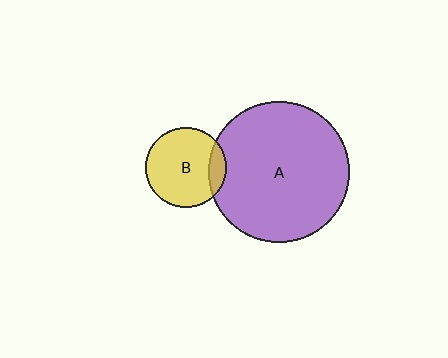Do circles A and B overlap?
Yes.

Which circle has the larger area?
Circle A (purple).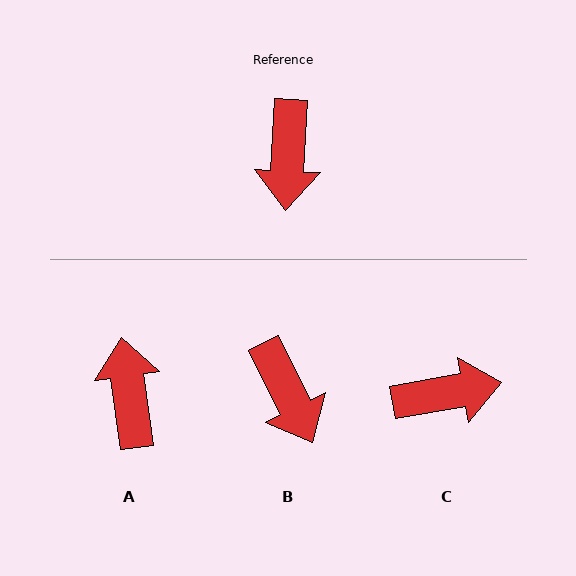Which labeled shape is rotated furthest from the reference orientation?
A, about 169 degrees away.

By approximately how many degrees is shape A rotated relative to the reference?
Approximately 169 degrees clockwise.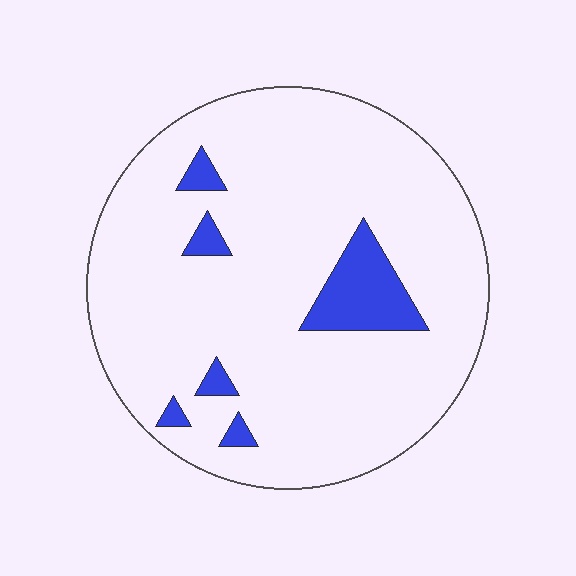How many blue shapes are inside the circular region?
6.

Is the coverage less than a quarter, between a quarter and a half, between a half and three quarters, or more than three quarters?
Less than a quarter.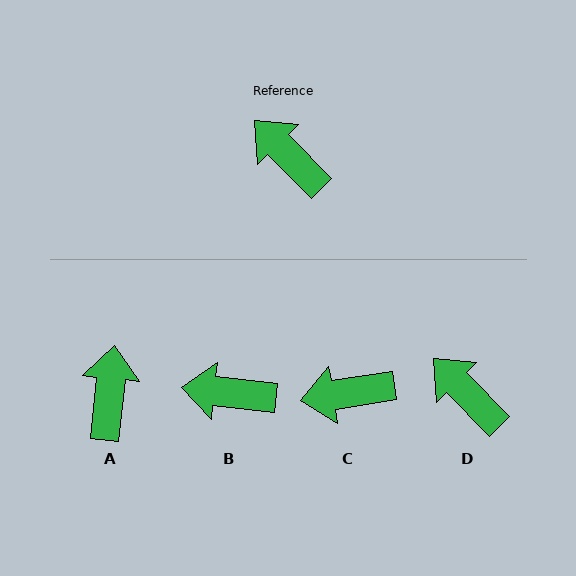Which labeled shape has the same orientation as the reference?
D.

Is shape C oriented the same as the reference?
No, it is off by about 55 degrees.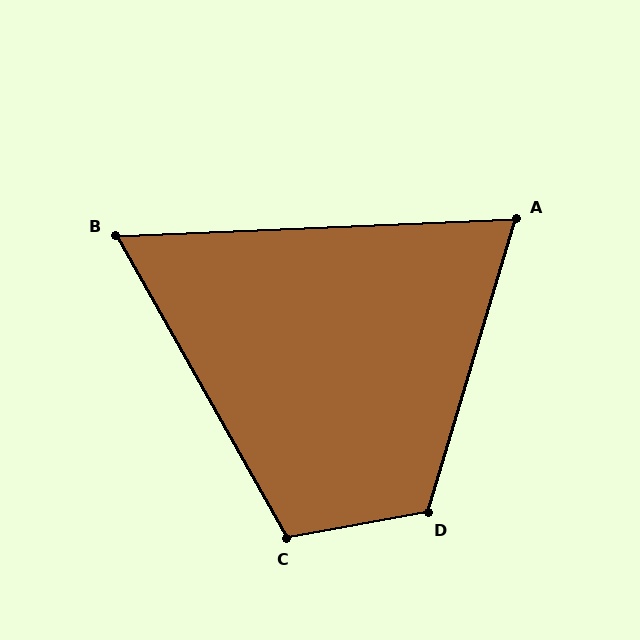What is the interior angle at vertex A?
Approximately 71 degrees (acute).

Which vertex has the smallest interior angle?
B, at approximately 63 degrees.